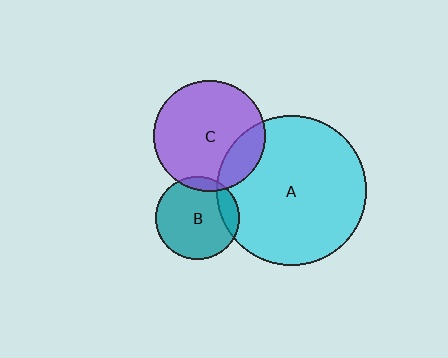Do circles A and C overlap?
Yes.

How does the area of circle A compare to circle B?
Approximately 3.2 times.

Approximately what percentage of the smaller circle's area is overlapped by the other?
Approximately 20%.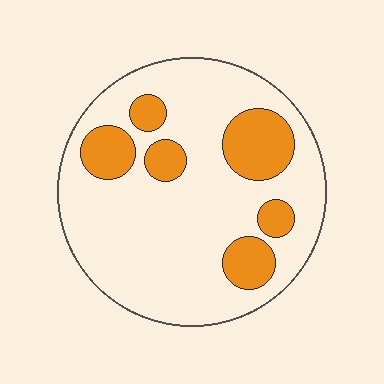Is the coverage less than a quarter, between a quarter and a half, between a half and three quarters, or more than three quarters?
Less than a quarter.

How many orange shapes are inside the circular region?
6.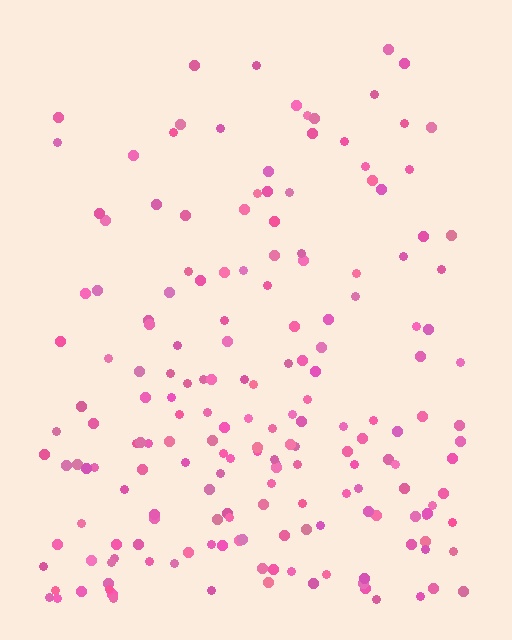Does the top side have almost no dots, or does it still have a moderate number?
Still a moderate number, just noticeably fewer than the bottom.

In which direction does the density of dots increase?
From top to bottom, with the bottom side densest.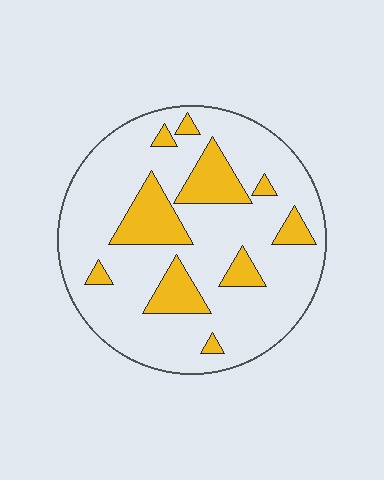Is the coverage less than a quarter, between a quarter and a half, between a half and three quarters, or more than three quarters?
Less than a quarter.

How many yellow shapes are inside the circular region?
10.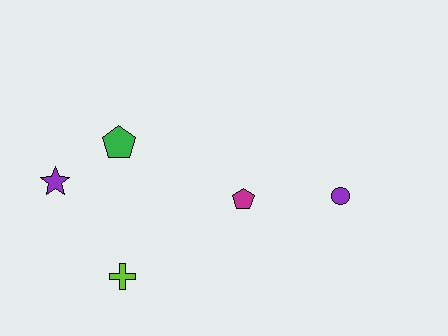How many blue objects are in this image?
There are no blue objects.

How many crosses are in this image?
There is 1 cross.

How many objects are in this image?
There are 5 objects.